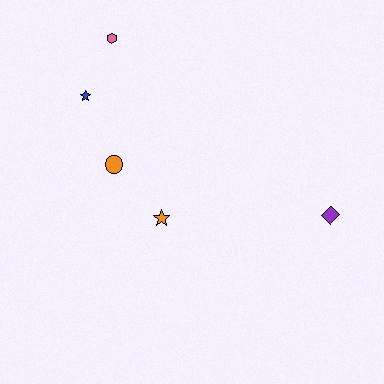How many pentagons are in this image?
There are no pentagons.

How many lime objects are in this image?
There are no lime objects.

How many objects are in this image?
There are 5 objects.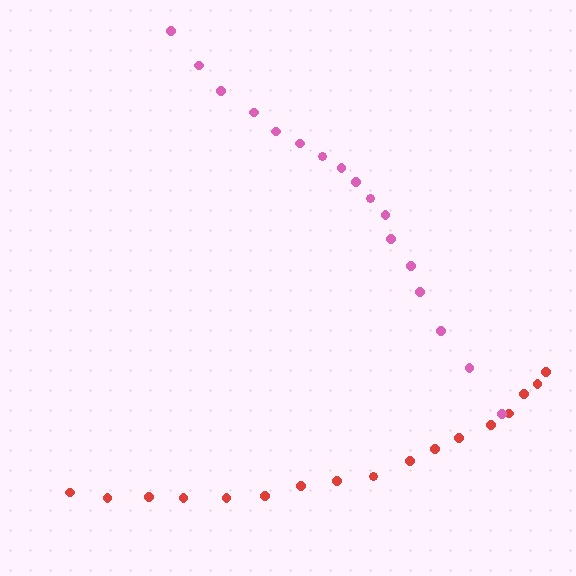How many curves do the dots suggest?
There are 2 distinct paths.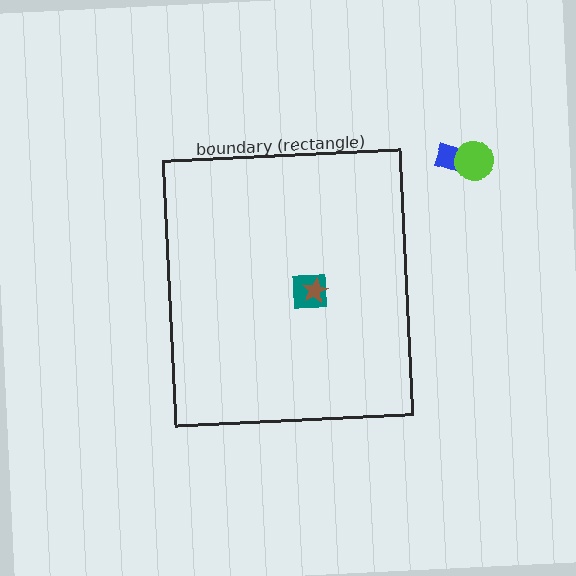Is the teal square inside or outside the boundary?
Inside.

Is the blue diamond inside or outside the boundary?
Outside.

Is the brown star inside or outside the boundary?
Inside.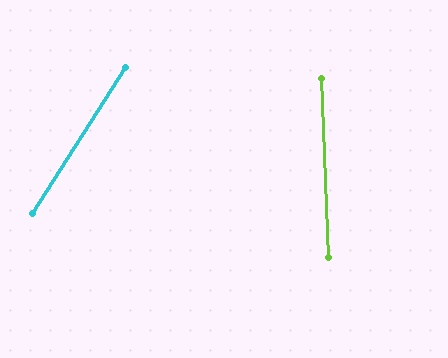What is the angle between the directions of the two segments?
Approximately 35 degrees.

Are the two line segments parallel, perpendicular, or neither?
Neither parallel nor perpendicular — they differ by about 35°.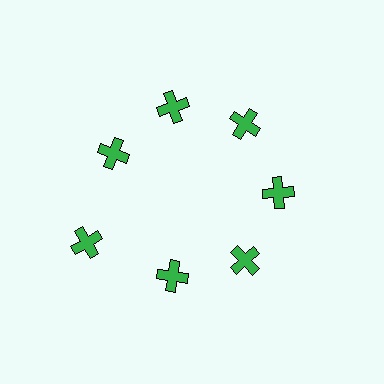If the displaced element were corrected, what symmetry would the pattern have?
It would have 7-fold rotational symmetry — the pattern would map onto itself every 51 degrees.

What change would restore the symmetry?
The symmetry would be restored by moving it inward, back onto the ring so that all 7 crosses sit at equal angles and equal distance from the center.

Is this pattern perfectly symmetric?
No. The 7 green crosses are arranged in a ring, but one element near the 8 o'clock position is pushed outward from the center, breaking the 7-fold rotational symmetry.